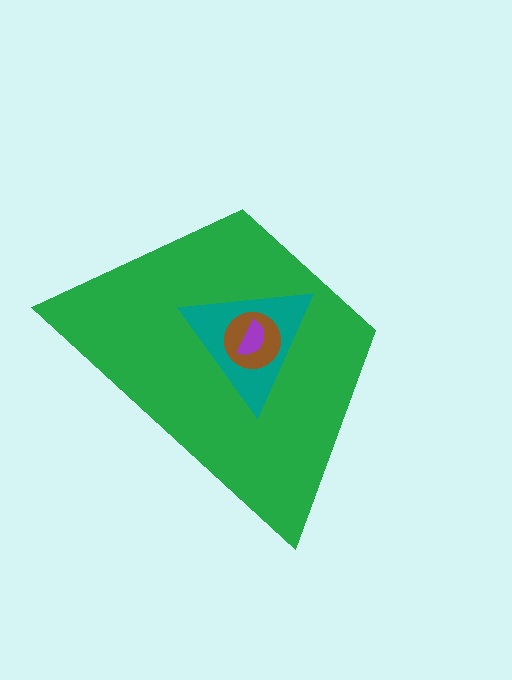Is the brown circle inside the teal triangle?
Yes.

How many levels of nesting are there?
4.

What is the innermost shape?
The purple semicircle.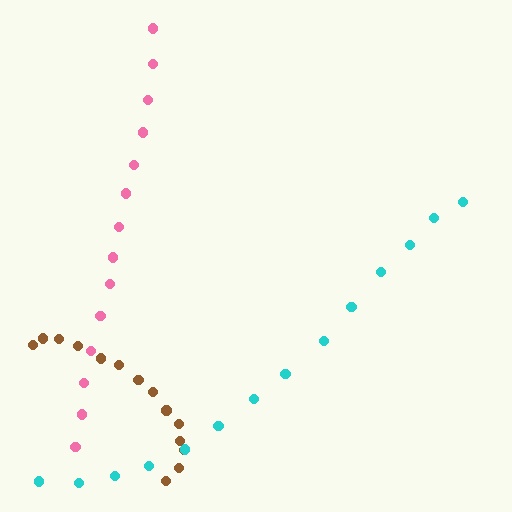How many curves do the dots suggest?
There are 3 distinct paths.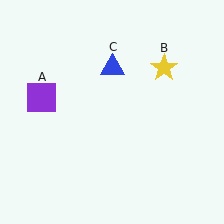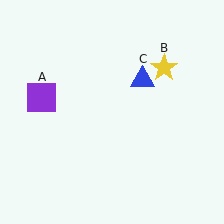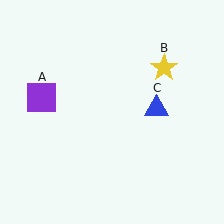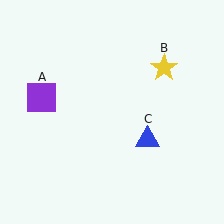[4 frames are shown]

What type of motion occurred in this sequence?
The blue triangle (object C) rotated clockwise around the center of the scene.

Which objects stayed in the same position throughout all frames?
Purple square (object A) and yellow star (object B) remained stationary.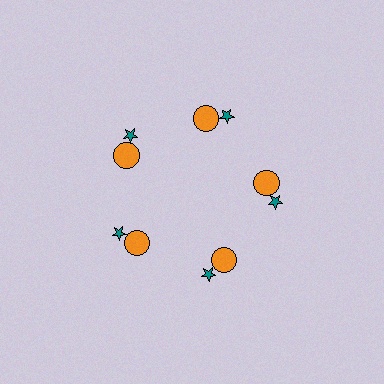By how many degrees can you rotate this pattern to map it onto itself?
The pattern maps onto itself every 72 degrees of rotation.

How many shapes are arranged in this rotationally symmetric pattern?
There are 10 shapes, arranged in 5 groups of 2.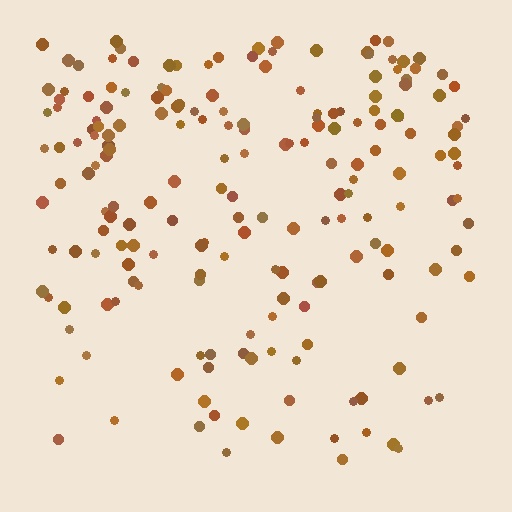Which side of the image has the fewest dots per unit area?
The bottom.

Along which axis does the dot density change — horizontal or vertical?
Vertical.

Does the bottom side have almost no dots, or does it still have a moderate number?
Still a moderate number, just noticeably fewer than the top.